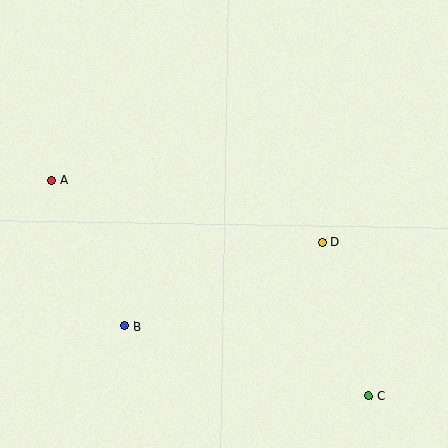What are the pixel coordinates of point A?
Point A is at (51, 180).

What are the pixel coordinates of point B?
Point B is at (125, 326).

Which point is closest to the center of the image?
Point D at (322, 242) is closest to the center.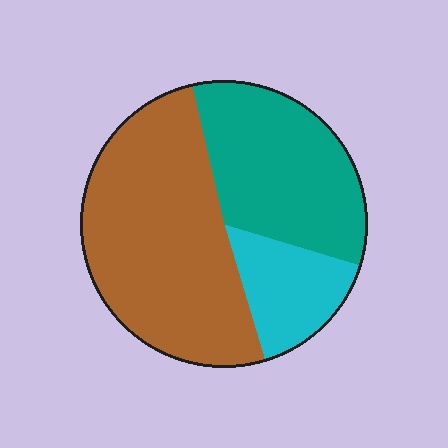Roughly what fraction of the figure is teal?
Teal covers about 35% of the figure.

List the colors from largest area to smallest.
From largest to smallest: brown, teal, cyan.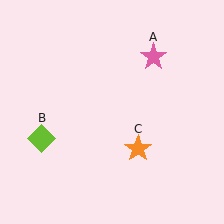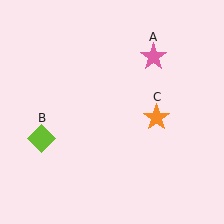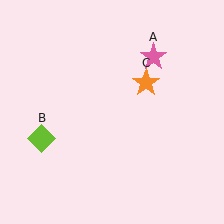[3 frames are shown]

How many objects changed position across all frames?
1 object changed position: orange star (object C).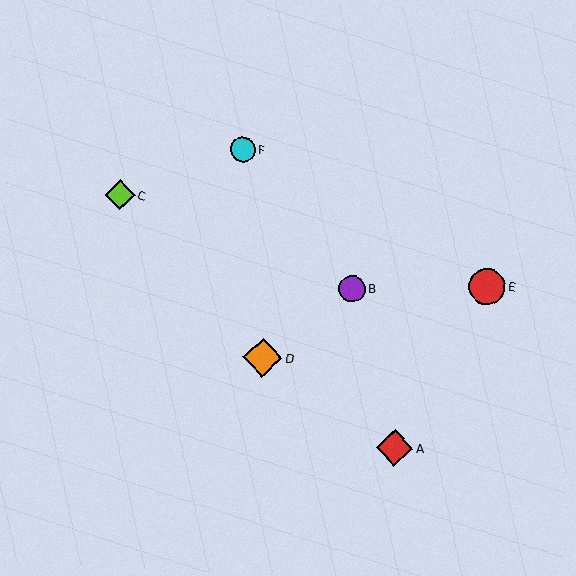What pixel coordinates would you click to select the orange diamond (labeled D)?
Click at (263, 358) to select the orange diamond D.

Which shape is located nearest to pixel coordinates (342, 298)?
The purple circle (labeled B) at (352, 288) is nearest to that location.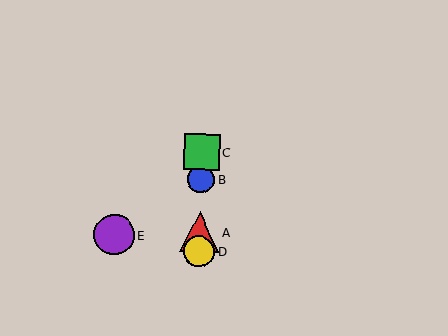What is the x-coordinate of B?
Object B is at x≈201.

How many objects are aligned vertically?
4 objects (A, B, C, D) are aligned vertically.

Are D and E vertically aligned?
No, D is at x≈199 and E is at x≈114.